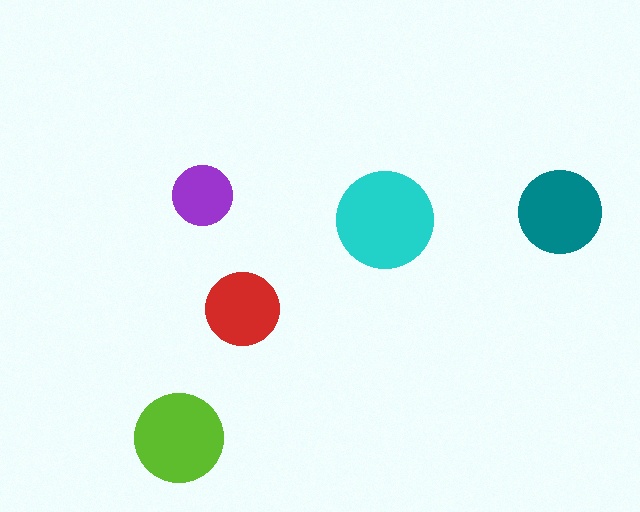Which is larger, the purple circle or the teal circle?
The teal one.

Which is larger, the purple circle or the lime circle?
The lime one.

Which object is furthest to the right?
The teal circle is rightmost.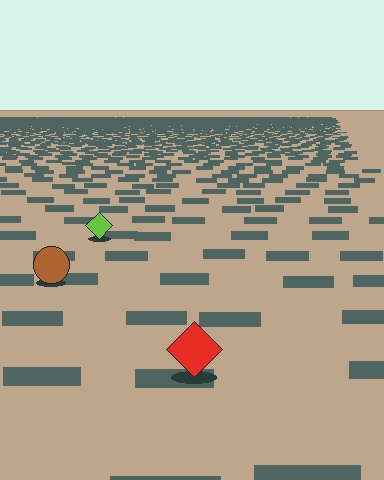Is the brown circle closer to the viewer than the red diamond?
No. The red diamond is closer — you can tell from the texture gradient: the ground texture is coarser near it.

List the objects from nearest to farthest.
From nearest to farthest: the red diamond, the brown circle, the lime diamond.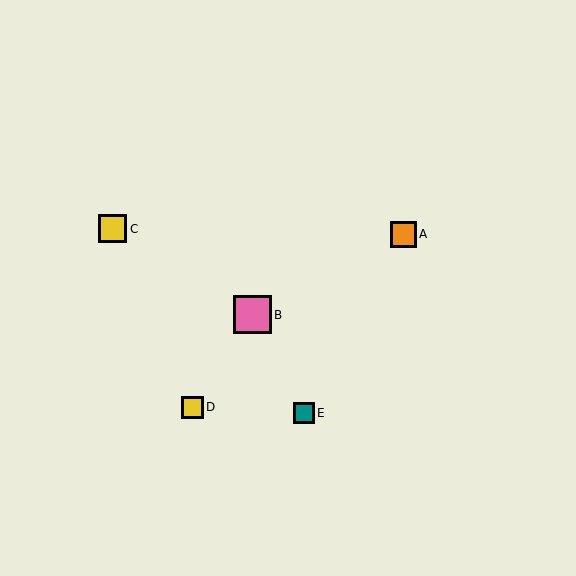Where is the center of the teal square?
The center of the teal square is at (304, 413).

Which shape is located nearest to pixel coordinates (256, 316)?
The pink square (labeled B) at (252, 315) is nearest to that location.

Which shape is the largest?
The pink square (labeled B) is the largest.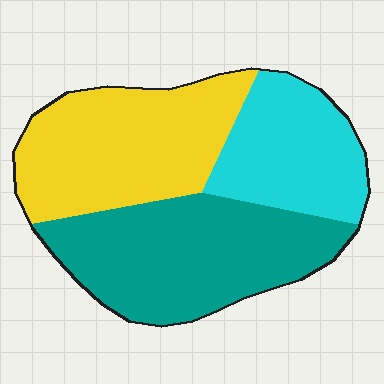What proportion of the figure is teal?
Teal covers about 40% of the figure.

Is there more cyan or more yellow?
Yellow.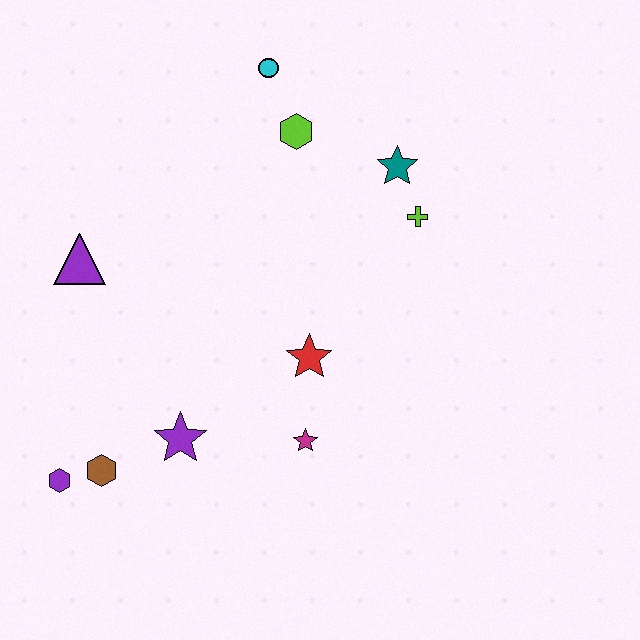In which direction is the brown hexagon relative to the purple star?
The brown hexagon is to the left of the purple star.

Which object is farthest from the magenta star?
The cyan circle is farthest from the magenta star.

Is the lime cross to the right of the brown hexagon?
Yes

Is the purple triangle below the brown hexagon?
No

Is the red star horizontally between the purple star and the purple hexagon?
No